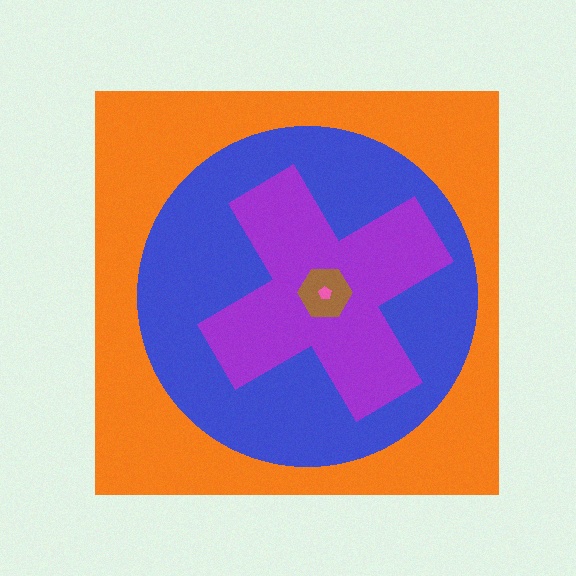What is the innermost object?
The pink pentagon.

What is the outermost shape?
The orange square.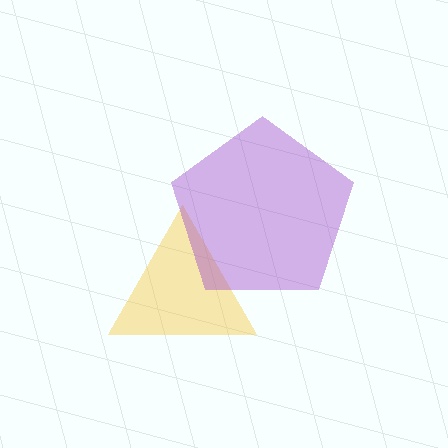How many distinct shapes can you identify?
There are 2 distinct shapes: a yellow triangle, a purple pentagon.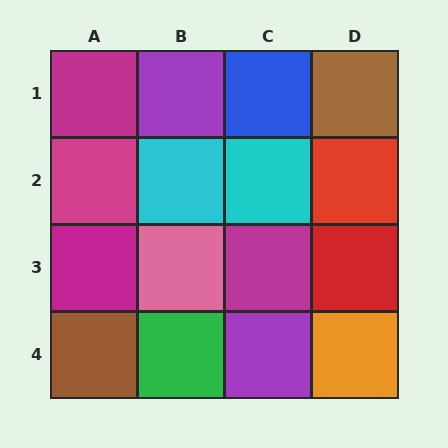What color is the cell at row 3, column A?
Magenta.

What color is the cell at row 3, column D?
Red.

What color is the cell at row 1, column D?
Brown.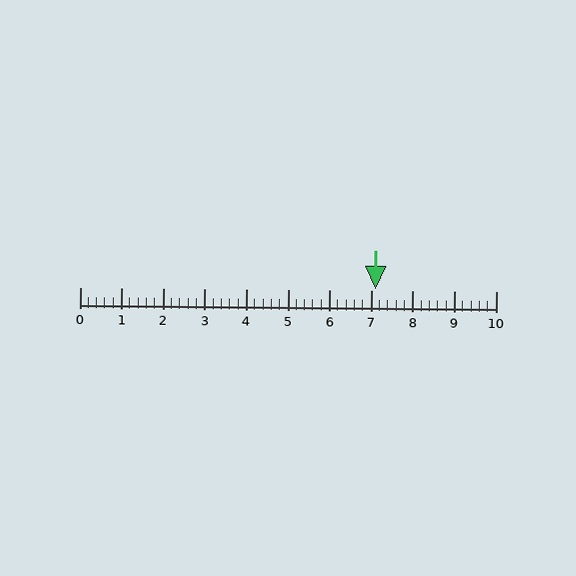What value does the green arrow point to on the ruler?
The green arrow points to approximately 7.1.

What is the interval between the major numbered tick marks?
The major tick marks are spaced 1 units apart.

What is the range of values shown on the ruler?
The ruler shows values from 0 to 10.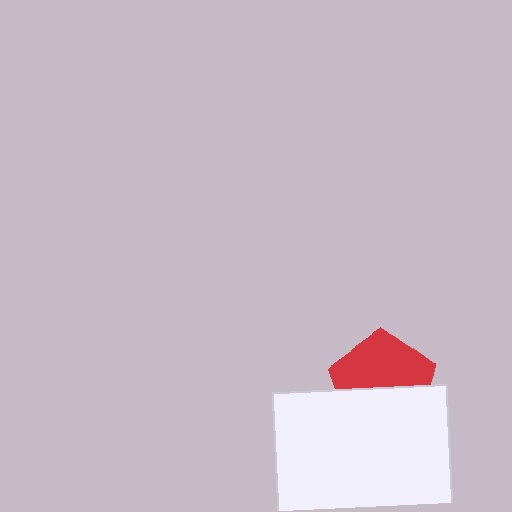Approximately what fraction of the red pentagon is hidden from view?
Roughly 46% of the red pentagon is hidden behind the white rectangle.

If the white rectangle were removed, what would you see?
You would see the complete red pentagon.